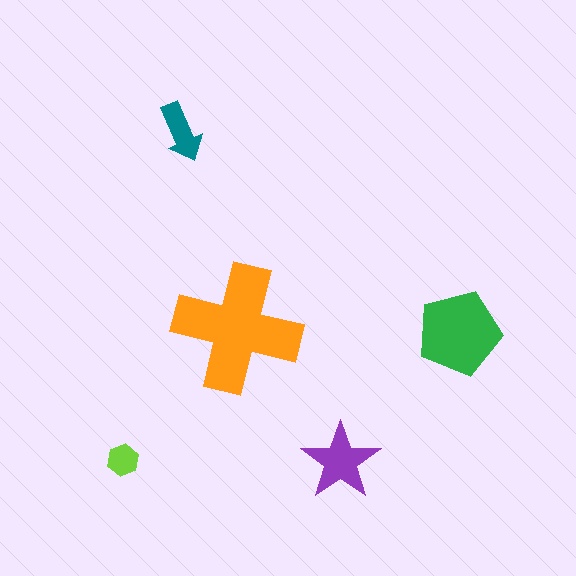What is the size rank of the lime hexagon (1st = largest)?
5th.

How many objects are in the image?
There are 5 objects in the image.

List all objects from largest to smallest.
The orange cross, the green pentagon, the purple star, the teal arrow, the lime hexagon.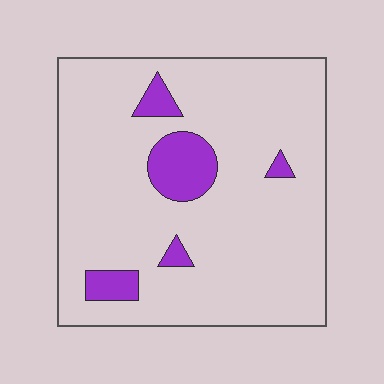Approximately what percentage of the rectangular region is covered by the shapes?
Approximately 10%.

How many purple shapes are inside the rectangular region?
5.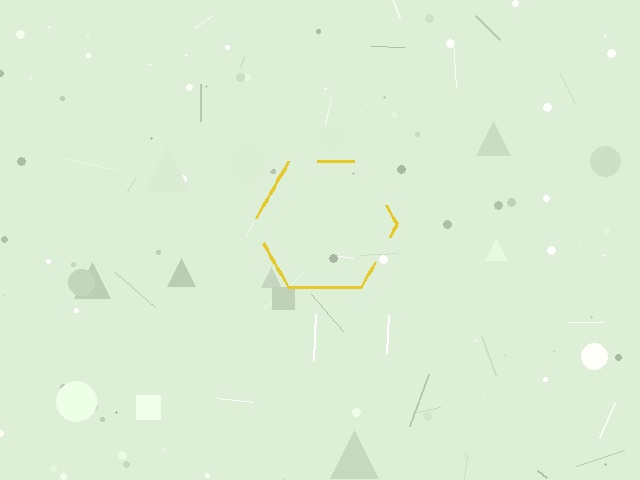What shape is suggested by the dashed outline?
The dashed outline suggests a hexagon.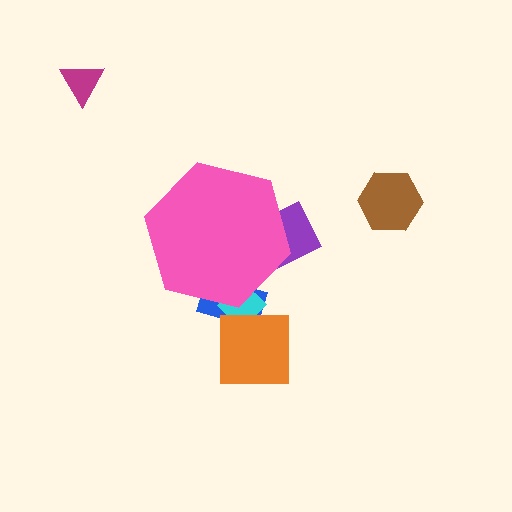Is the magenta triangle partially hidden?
No, the magenta triangle is fully visible.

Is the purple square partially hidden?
Yes, the purple square is partially hidden behind the pink hexagon.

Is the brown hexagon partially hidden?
No, the brown hexagon is fully visible.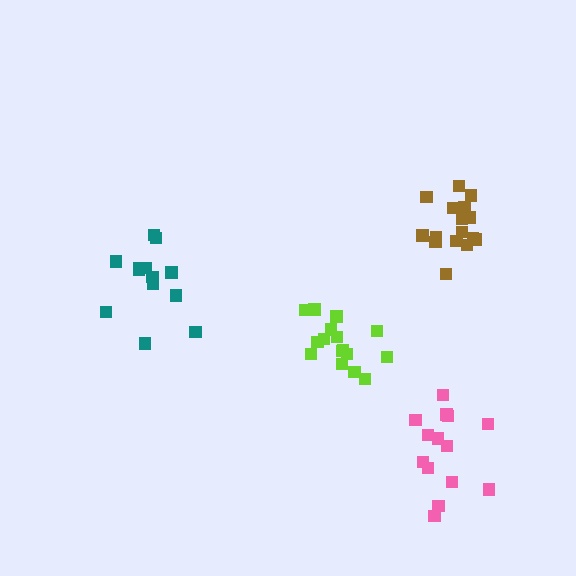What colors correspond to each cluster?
The clusters are colored: lime, teal, brown, pink.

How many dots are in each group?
Group 1: 16 dots, Group 2: 13 dots, Group 3: 16 dots, Group 4: 14 dots (59 total).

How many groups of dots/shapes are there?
There are 4 groups.